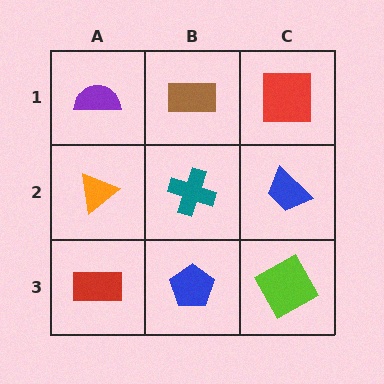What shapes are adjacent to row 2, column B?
A brown rectangle (row 1, column B), a blue pentagon (row 3, column B), an orange triangle (row 2, column A), a blue trapezoid (row 2, column C).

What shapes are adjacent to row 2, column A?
A purple semicircle (row 1, column A), a red rectangle (row 3, column A), a teal cross (row 2, column B).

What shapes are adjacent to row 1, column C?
A blue trapezoid (row 2, column C), a brown rectangle (row 1, column B).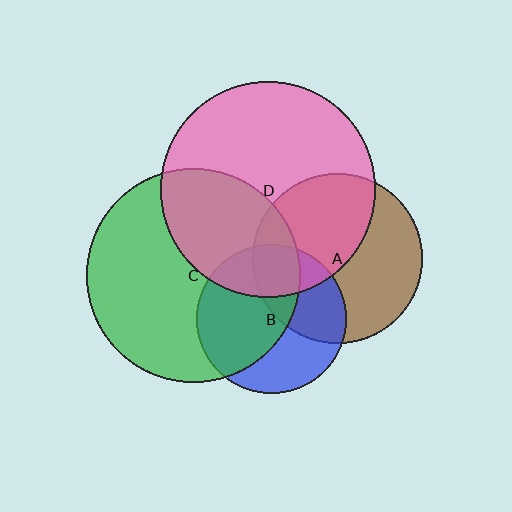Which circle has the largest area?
Circle D (pink).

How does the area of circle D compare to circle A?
Approximately 1.6 times.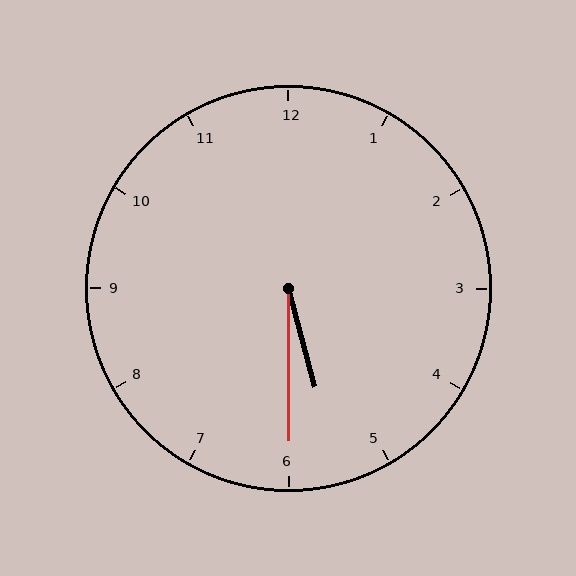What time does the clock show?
5:30.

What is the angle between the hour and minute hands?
Approximately 15 degrees.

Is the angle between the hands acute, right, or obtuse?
It is acute.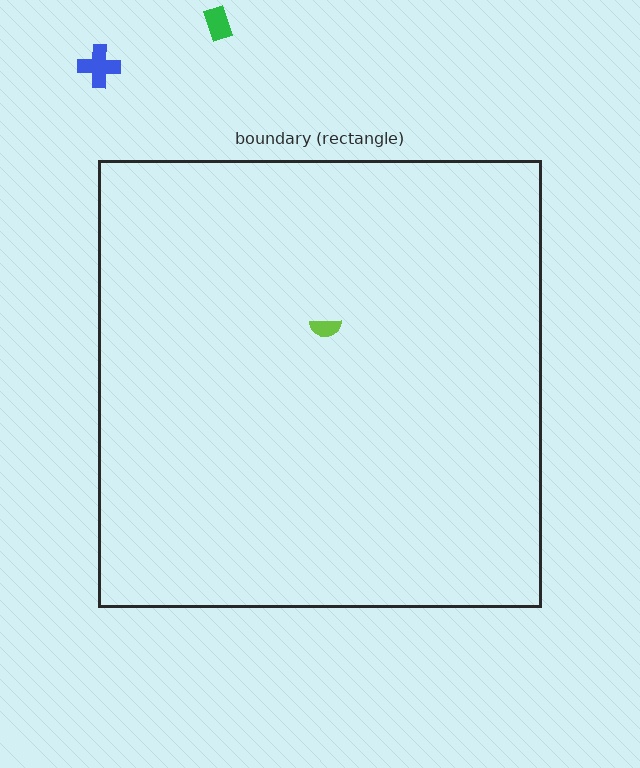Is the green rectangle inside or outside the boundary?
Outside.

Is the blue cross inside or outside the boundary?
Outside.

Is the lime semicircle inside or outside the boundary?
Inside.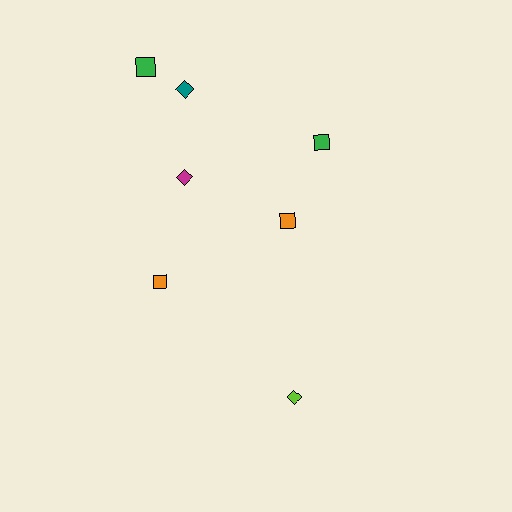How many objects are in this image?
There are 7 objects.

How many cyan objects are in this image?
There are no cyan objects.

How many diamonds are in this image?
There are 3 diamonds.